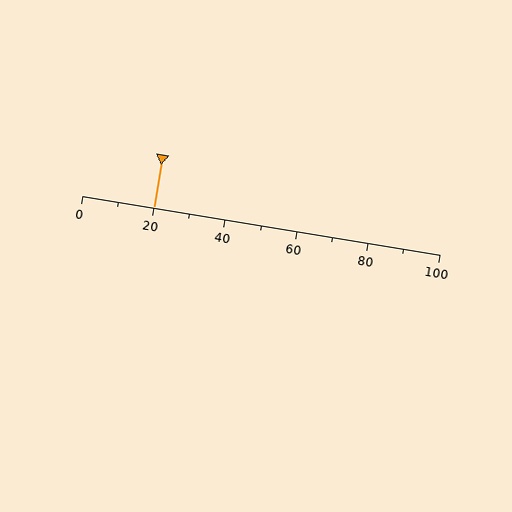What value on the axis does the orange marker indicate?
The marker indicates approximately 20.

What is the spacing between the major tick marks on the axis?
The major ticks are spaced 20 apart.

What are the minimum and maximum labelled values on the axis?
The axis runs from 0 to 100.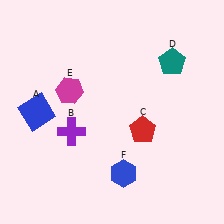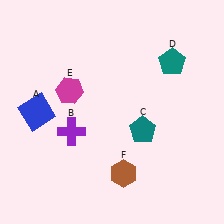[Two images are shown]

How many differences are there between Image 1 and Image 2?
There are 2 differences between the two images.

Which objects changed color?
C changed from red to teal. F changed from blue to brown.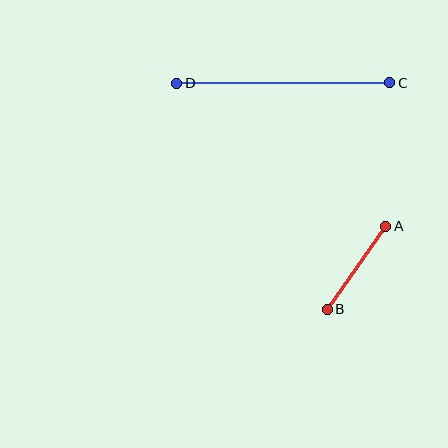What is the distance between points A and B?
The distance is approximately 101 pixels.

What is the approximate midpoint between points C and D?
The midpoint is at approximately (283, 83) pixels.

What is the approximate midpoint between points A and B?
The midpoint is at approximately (356, 268) pixels.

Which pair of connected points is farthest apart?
Points C and D are farthest apart.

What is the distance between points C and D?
The distance is approximately 213 pixels.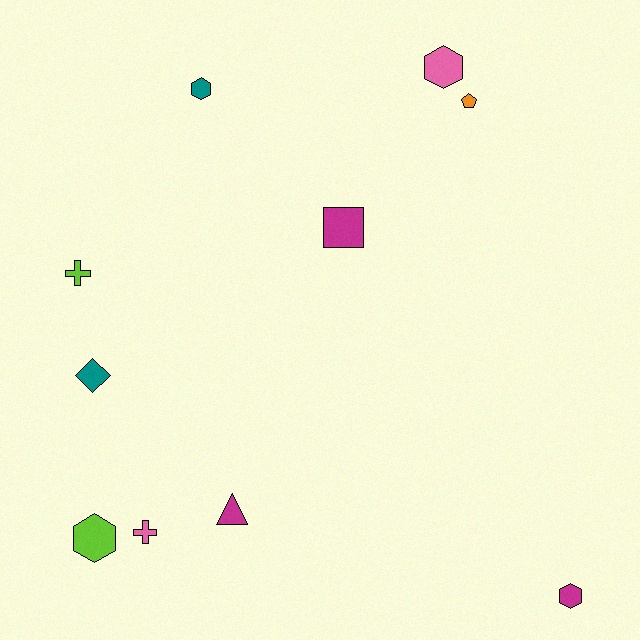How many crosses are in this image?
There are 2 crosses.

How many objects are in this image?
There are 10 objects.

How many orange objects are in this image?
There is 1 orange object.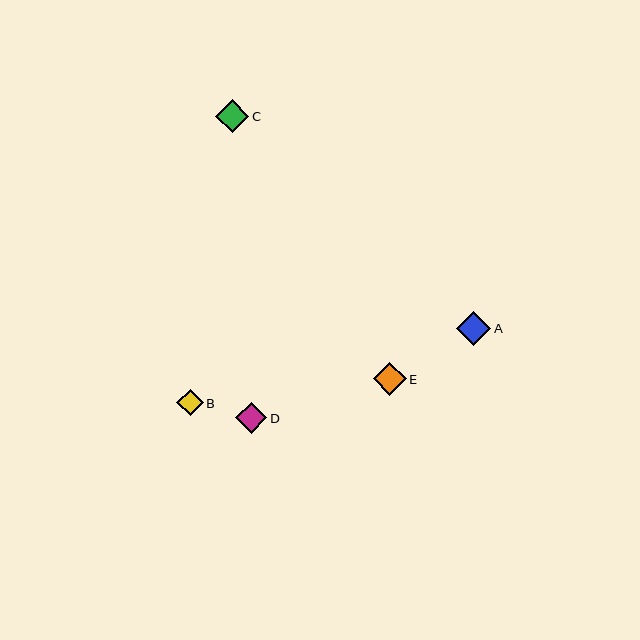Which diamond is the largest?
Diamond A is the largest with a size of approximately 34 pixels.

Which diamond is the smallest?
Diamond B is the smallest with a size of approximately 26 pixels.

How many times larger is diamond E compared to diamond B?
Diamond E is approximately 1.2 times the size of diamond B.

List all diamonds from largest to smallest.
From largest to smallest: A, C, E, D, B.